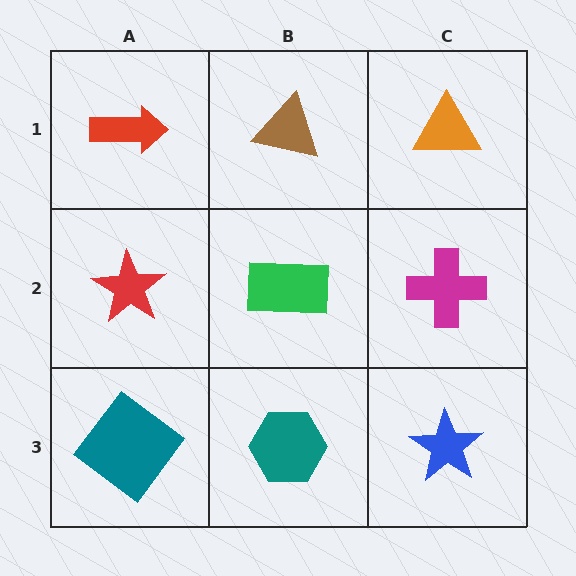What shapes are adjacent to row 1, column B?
A green rectangle (row 2, column B), a red arrow (row 1, column A), an orange triangle (row 1, column C).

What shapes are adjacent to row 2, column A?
A red arrow (row 1, column A), a teal diamond (row 3, column A), a green rectangle (row 2, column B).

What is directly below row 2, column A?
A teal diamond.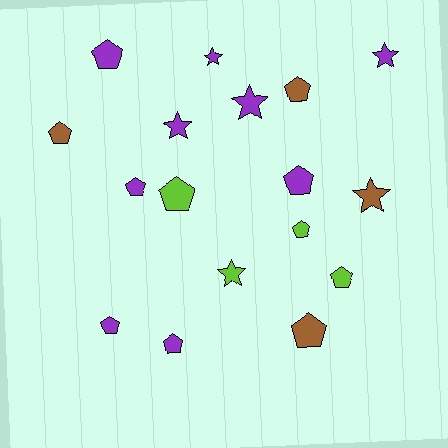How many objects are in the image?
There are 17 objects.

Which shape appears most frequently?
Pentagon, with 11 objects.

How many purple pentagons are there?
There are 5 purple pentagons.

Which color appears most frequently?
Purple, with 9 objects.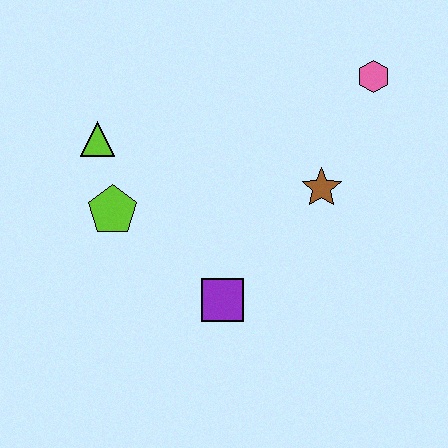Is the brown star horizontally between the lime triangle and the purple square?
No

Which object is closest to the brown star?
The pink hexagon is closest to the brown star.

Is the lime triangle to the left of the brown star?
Yes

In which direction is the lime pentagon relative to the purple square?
The lime pentagon is to the left of the purple square.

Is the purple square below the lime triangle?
Yes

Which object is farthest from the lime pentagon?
The pink hexagon is farthest from the lime pentagon.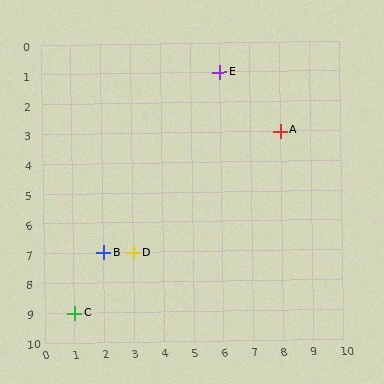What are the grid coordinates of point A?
Point A is at grid coordinates (8, 3).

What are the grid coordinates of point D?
Point D is at grid coordinates (3, 7).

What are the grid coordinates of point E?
Point E is at grid coordinates (6, 1).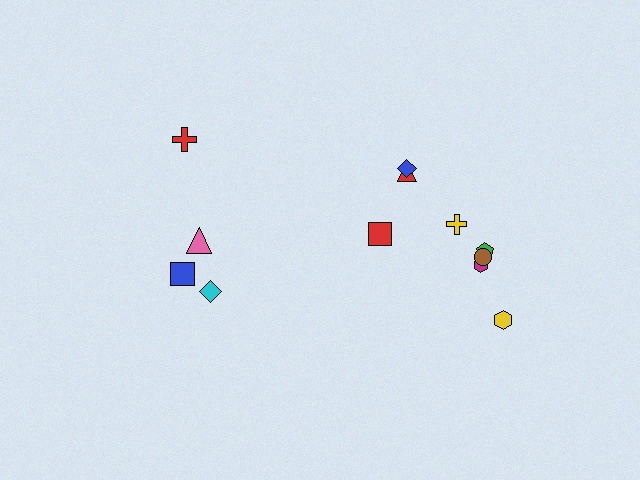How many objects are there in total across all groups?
There are 12 objects.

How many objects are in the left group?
There are 4 objects.